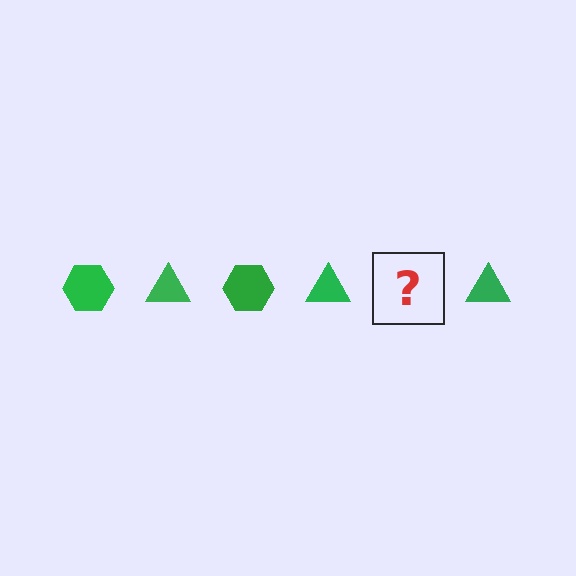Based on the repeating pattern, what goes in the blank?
The blank should be a green hexagon.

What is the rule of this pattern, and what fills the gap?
The rule is that the pattern cycles through hexagon, triangle shapes in green. The gap should be filled with a green hexagon.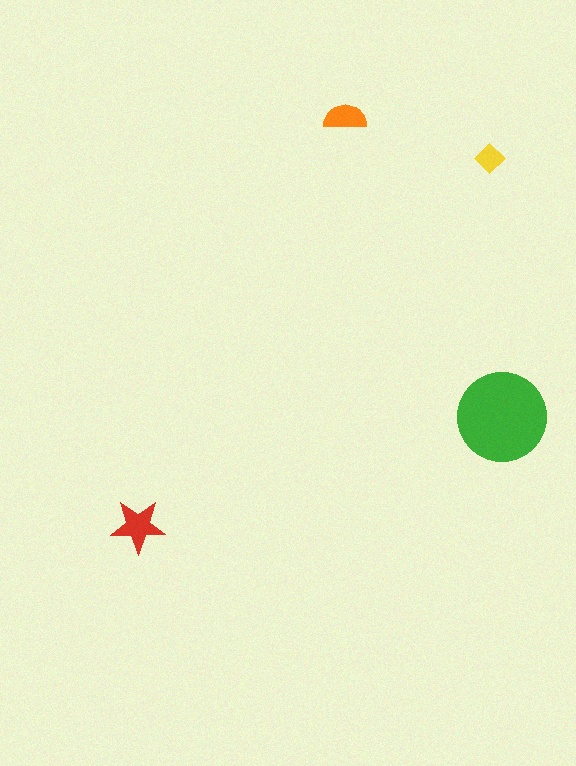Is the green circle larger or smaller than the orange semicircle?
Larger.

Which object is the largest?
The green circle.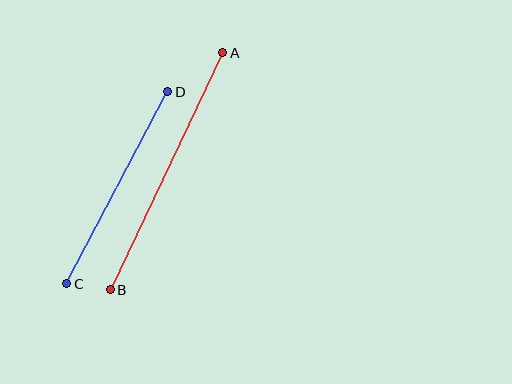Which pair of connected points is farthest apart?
Points A and B are farthest apart.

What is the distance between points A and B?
The distance is approximately 262 pixels.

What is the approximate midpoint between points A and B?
The midpoint is at approximately (167, 171) pixels.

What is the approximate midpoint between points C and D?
The midpoint is at approximately (117, 188) pixels.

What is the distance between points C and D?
The distance is approximately 217 pixels.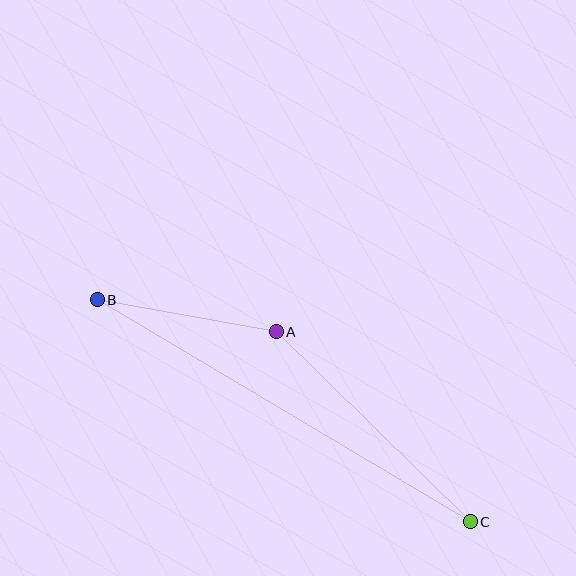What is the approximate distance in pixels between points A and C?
The distance between A and C is approximately 271 pixels.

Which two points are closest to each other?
Points A and B are closest to each other.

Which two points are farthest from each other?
Points B and C are farthest from each other.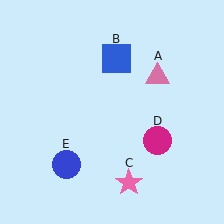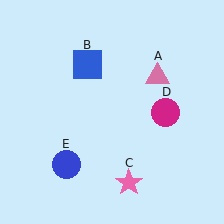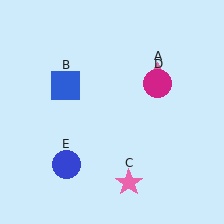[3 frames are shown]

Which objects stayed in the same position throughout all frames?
Pink triangle (object A) and pink star (object C) and blue circle (object E) remained stationary.